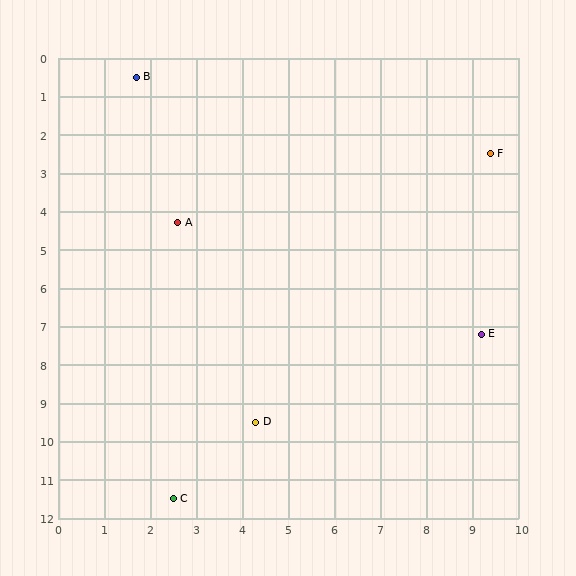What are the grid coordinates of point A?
Point A is at approximately (2.6, 4.3).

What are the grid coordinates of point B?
Point B is at approximately (1.7, 0.5).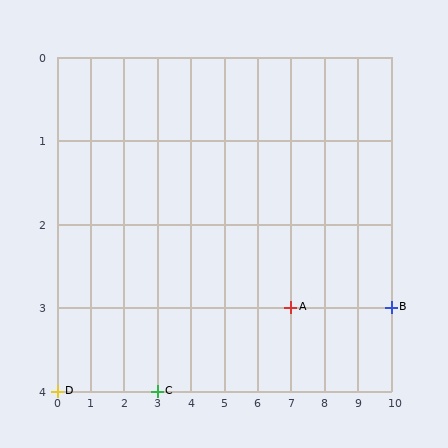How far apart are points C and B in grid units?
Points C and B are 7 columns and 1 row apart (about 7.1 grid units diagonally).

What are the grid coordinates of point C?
Point C is at grid coordinates (3, 4).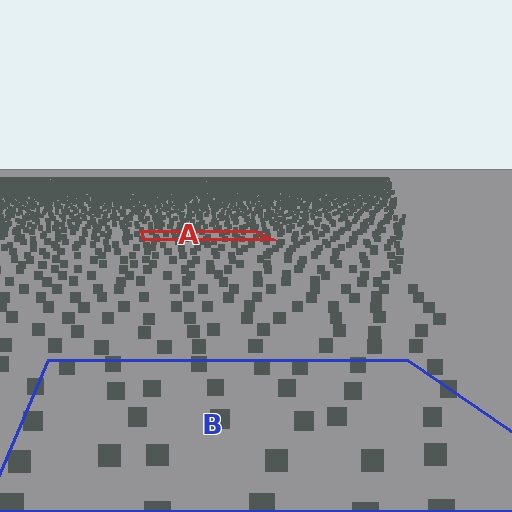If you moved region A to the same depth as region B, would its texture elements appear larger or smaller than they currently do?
They would appear larger. At a closer depth, the same texture elements are projected at a bigger on-screen size.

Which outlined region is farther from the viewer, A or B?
Region A is farther from the viewer — the texture elements inside it appear smaller and more densely packed.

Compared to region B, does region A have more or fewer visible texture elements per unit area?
Region A has more texture elements per unit area — they are packed more densely because it is farther away.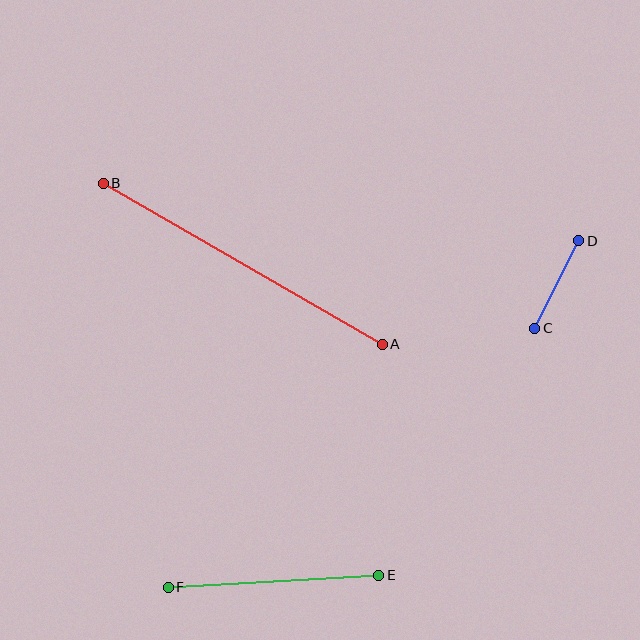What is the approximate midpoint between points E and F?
The midpoint is at approximately (274, 581) pixels.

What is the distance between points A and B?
The distance is approximately 322 pixels.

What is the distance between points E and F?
The distance is approximately 211 pixels.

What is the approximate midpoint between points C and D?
The midpoint is at approximately (557, 284) pixels.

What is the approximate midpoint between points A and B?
The midpoint is at approximately (243, 264) pixels.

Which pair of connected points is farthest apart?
Points A and B are farthest apart.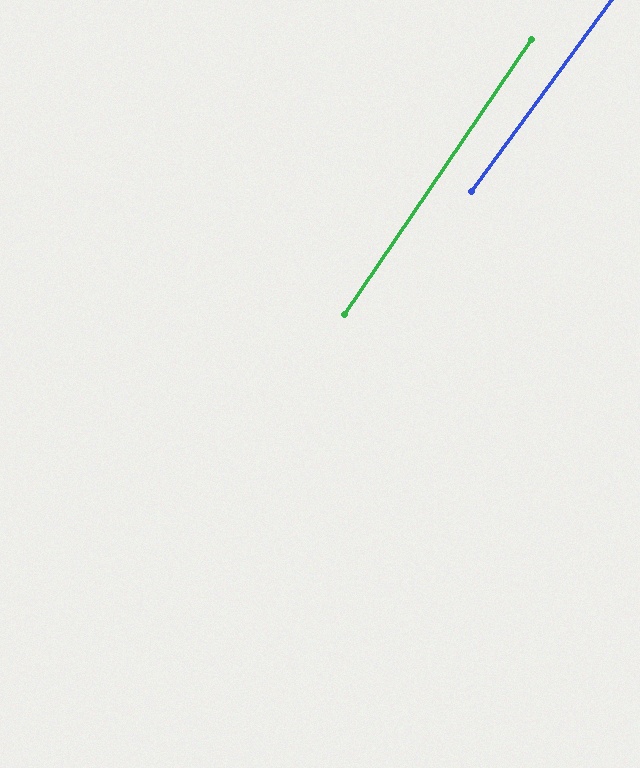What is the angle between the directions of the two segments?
Approximately 2 degrees.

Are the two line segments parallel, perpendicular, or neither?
Parallel — their directions differ by only 1.8°.